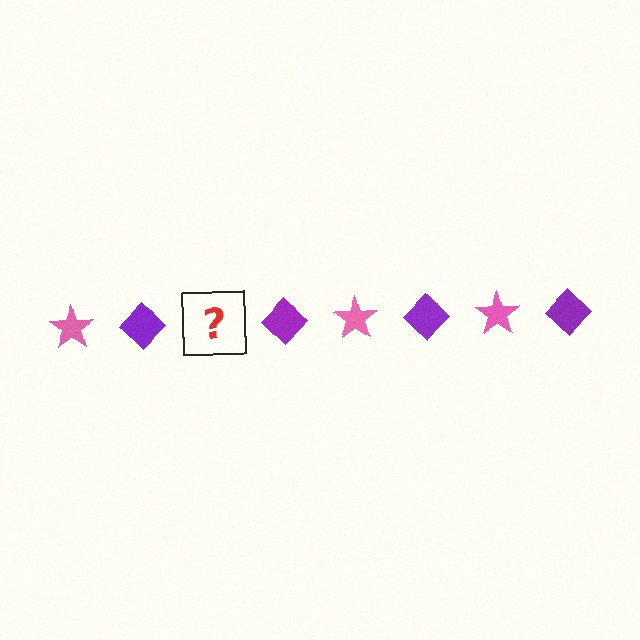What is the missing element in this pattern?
The missing element is a pink star.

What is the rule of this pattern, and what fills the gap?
The rule is that the pattern alternates between pink star and purple diamond. The gap should be filled with a pink star.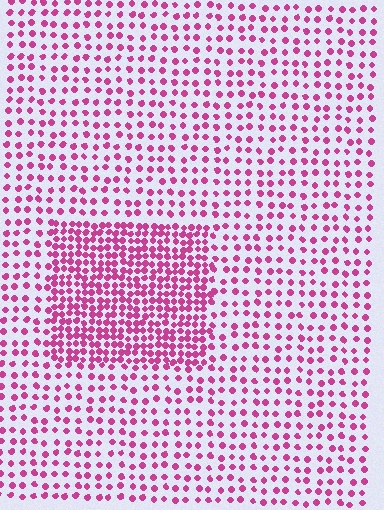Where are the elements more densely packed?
The elements are more densely packed inside the rectangle boundary.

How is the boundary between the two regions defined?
The boundary is defined by a change in element density (approximately 2.2x ratio). All elements are the same color, size, and shape.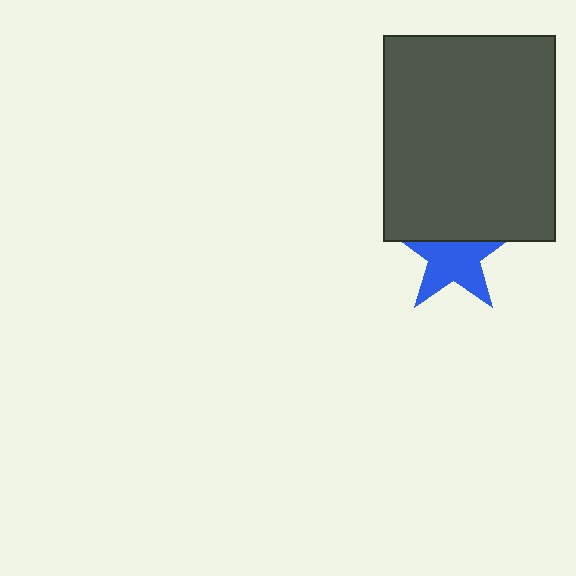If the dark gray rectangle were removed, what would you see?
You would see the complete blue star.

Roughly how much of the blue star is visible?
Most of it is visible (roughly 68%).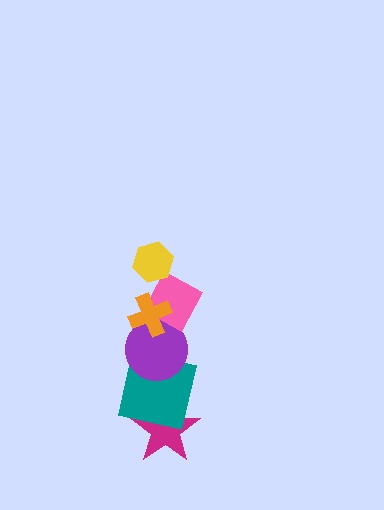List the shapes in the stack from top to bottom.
From top to bottom: the yellow hexagon, the orange cross, the pink diamond, the purple circle, the teal square, the magenta star.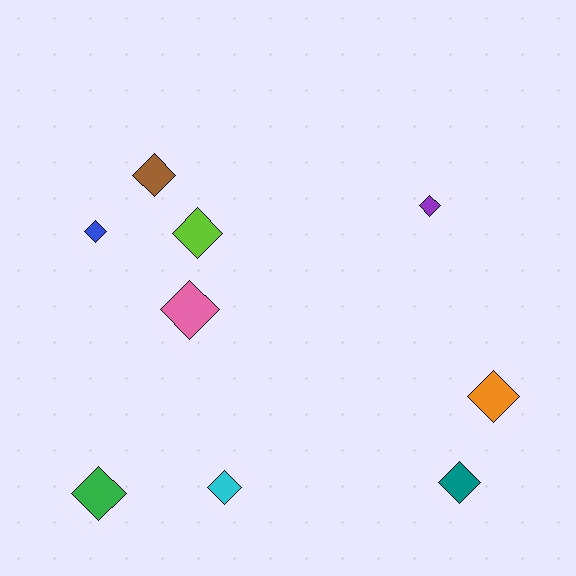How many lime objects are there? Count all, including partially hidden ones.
There is 1 lime object.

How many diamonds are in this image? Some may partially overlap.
There are 9 diamonds.